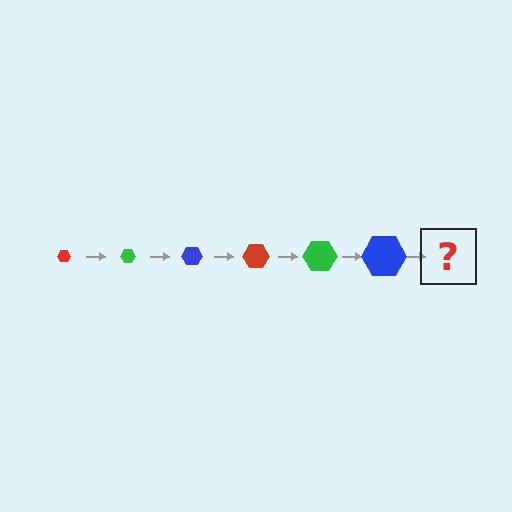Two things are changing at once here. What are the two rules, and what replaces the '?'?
The two rules are that the hexagon grows larger each step and the color cycles through red, green, and blue. The '?' should be a red hexagon, larger than the previous one.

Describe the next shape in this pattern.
It should be a red hexagon, larger than the previous one.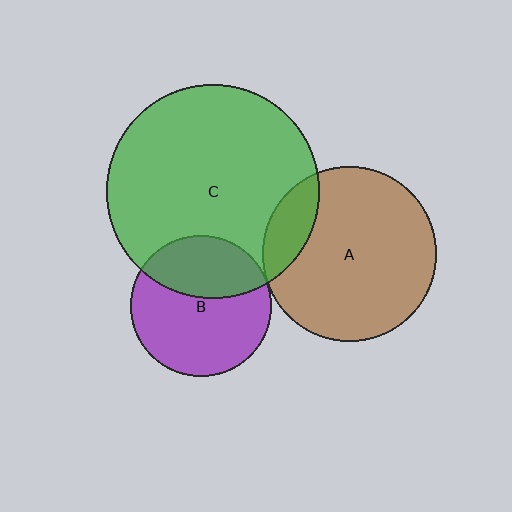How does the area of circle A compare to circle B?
Approximately 1.5 times.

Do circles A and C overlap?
Yes.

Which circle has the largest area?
Circle C (green).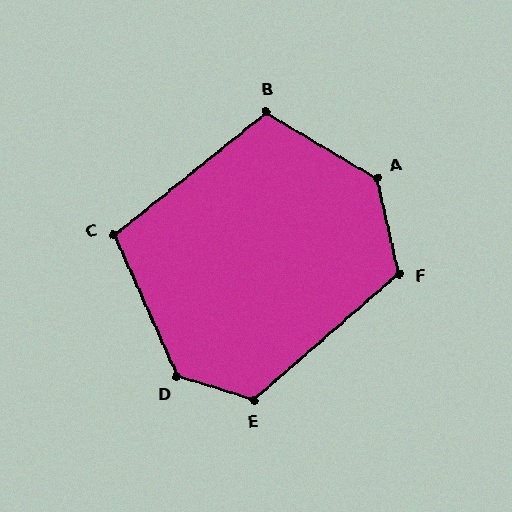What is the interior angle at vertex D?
Approximately 131 degrees (obtuse).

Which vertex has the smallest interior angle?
C, at approximately 105 degrees.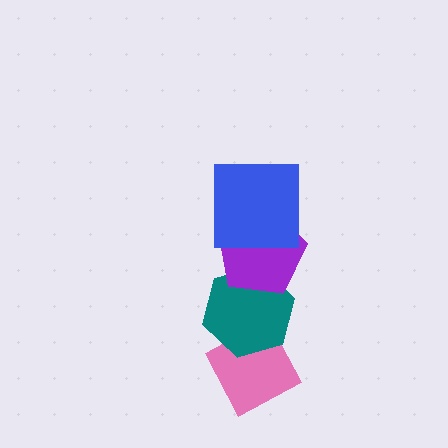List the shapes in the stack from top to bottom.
From top to bottom: the blue square, the purple pentagon, the teal hexagon, the pink diamond.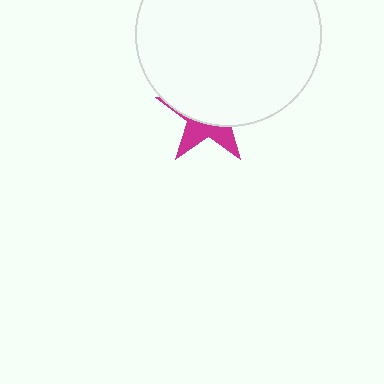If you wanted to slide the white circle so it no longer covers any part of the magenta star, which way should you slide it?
Slide it up — that is the most direct way to separate the two shapes.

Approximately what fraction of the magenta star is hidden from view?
Roughly 64% of the magenta star is hidden behind the white circle.